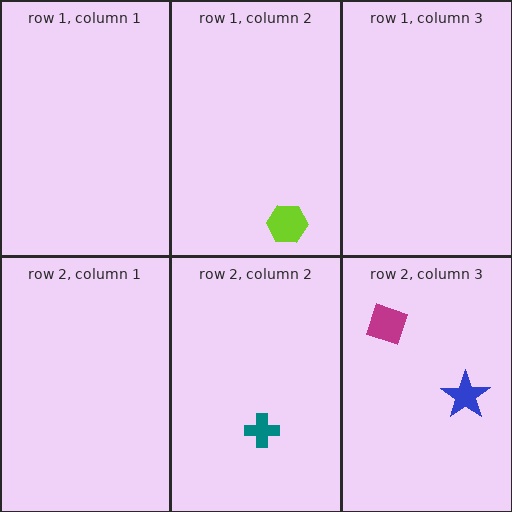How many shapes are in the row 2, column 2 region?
1.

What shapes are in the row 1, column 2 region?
The lime hexagon.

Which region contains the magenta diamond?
The row 2, column 3 region.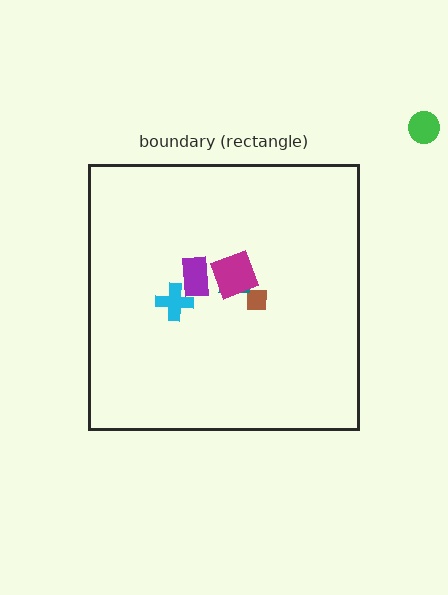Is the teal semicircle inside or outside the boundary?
Inside.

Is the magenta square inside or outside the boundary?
Inside.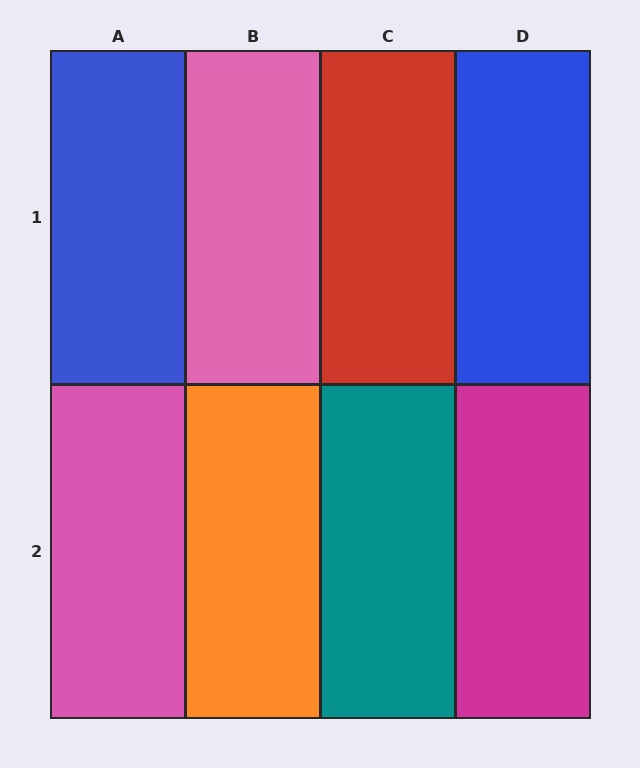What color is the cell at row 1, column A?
Blue.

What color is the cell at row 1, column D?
Blue.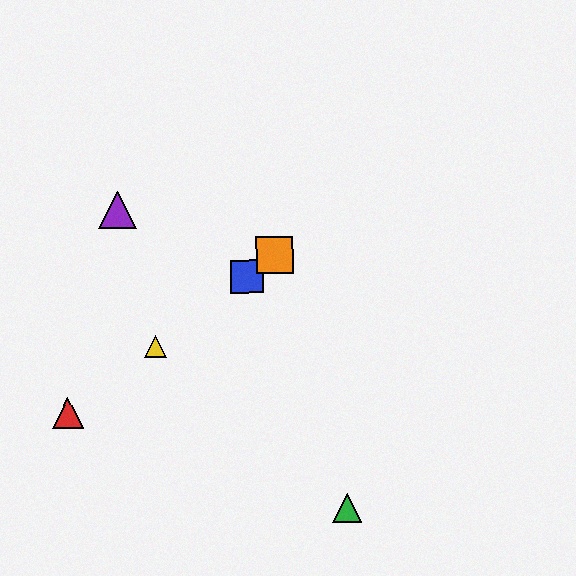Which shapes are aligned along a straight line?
The red triangle, the blue square, the yellow triangle, the orange square are aligned along a straight line.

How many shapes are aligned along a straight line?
4 shapes (the red triangle, the blue square, the yellow triangle, the orange square) are aligned along a straight line.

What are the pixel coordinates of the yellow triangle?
The yellow triangle is at (155, 346).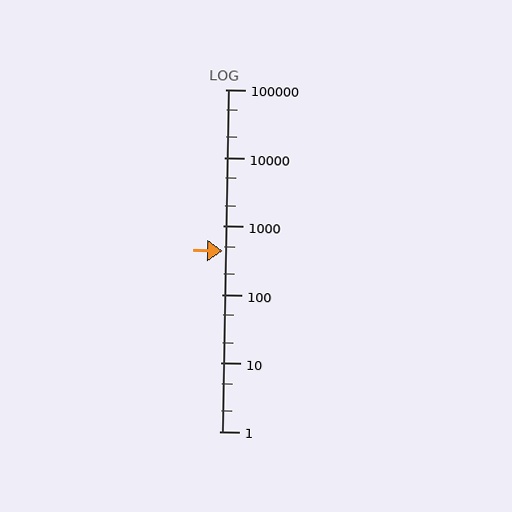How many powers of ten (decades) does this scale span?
The scale spans 5 decades, from 1 to 100000.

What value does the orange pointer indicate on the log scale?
The pointer indicates approximately 430.